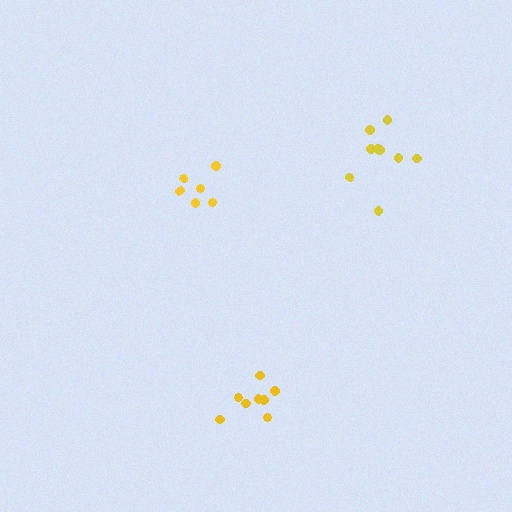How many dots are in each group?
Group 1: 9 dots, Group 2: 8 dots, Group 3: 6 dots (23 total).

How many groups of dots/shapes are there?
There are 3 groups.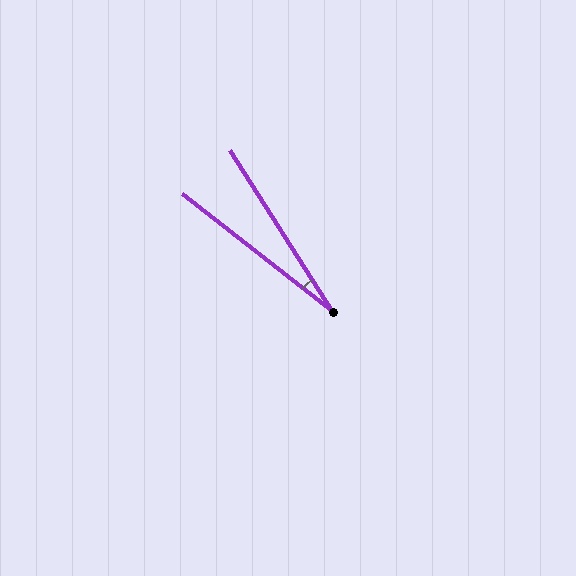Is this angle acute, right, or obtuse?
It is acute.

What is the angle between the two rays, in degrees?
Approximately 19 degrees.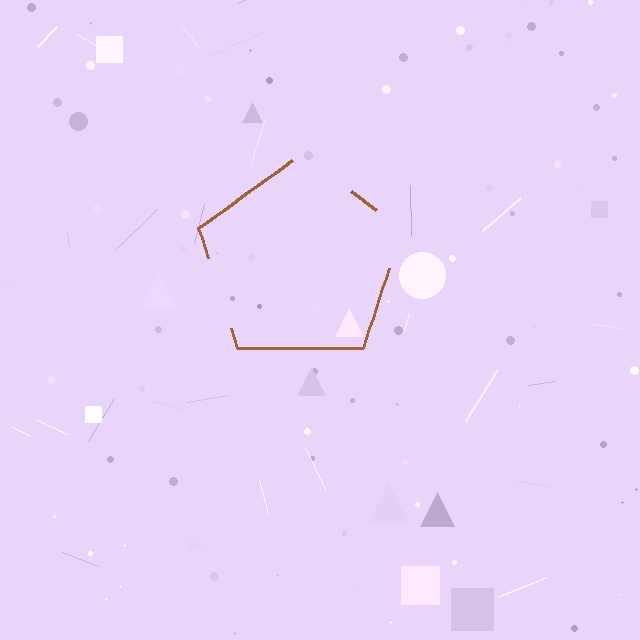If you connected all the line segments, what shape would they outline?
They would outline a pentagon.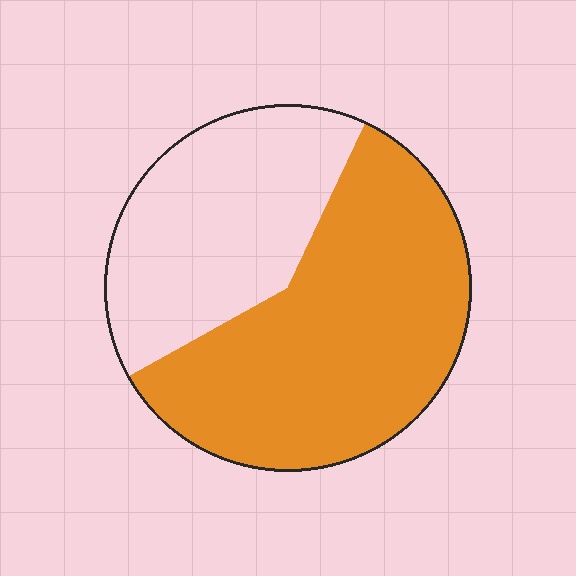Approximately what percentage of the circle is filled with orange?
Approximately 60%.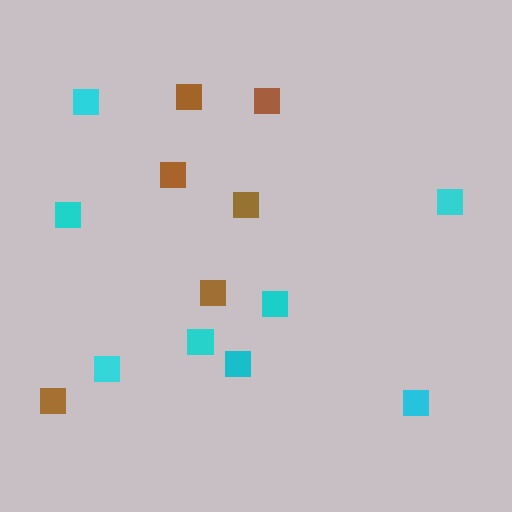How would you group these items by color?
There are 2 groups: one group of cyan squares (8) and one group of brown squares (6).